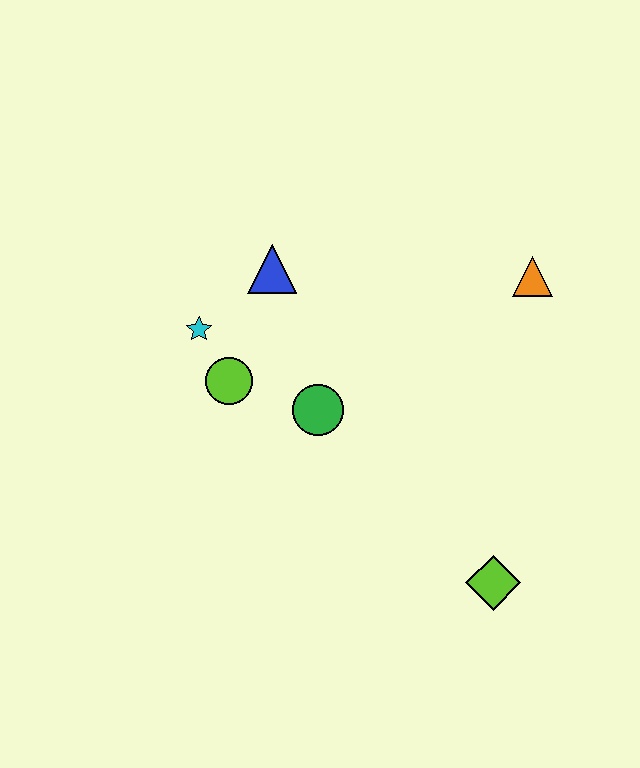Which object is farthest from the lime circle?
The lime diamond is farthest from the lime circle.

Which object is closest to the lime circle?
The cyan star is closest to the lime circle.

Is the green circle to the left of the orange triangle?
Yes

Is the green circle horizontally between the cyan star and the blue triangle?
No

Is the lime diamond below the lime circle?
Yes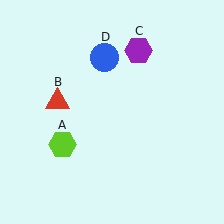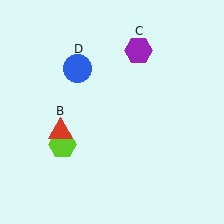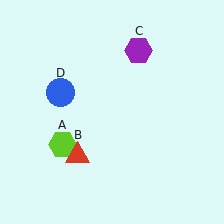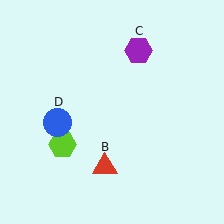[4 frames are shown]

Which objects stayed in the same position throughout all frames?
Lime hexagon (object A) and purple hexagon (object C) remained stationary.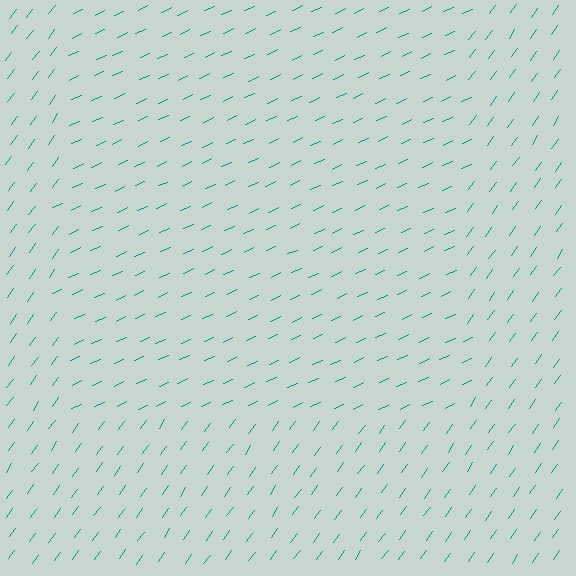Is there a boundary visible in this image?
Yes, there is a texture boundary formed by a change in line orientation.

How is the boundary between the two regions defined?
The boundary is defined purely by a change in line orientation (approximately 30 degrees difference). All lines are the same color and thickness.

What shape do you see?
I see a rectangle.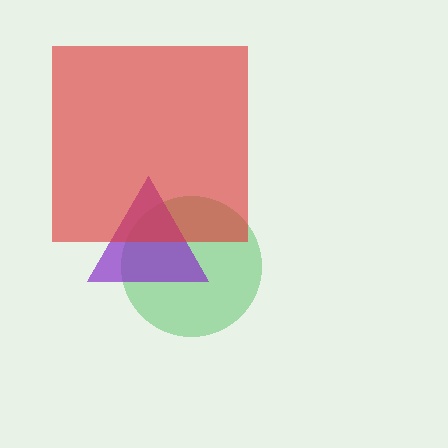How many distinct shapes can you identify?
There are 3 distinct shapes: a green circle, a purple triangle, a red square.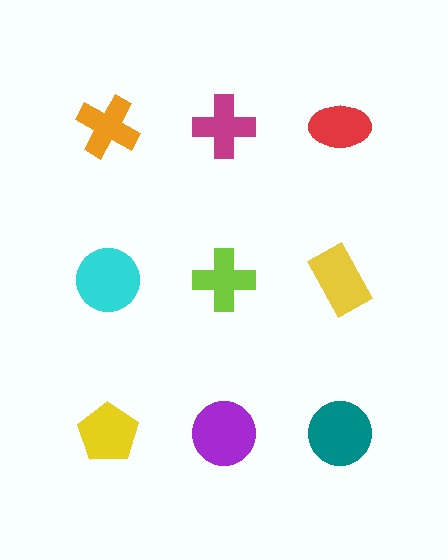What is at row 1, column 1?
An orange cross.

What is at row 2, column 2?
A lime cross.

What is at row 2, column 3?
A yellow rectangle.